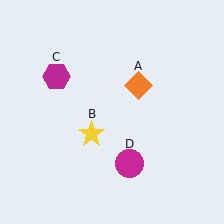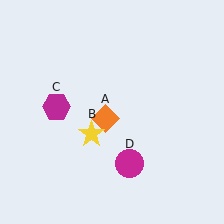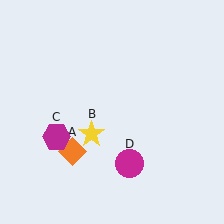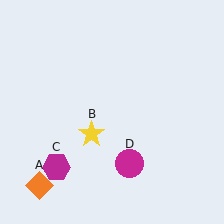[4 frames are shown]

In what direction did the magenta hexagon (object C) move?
The magenta hexagon (object C) moved down.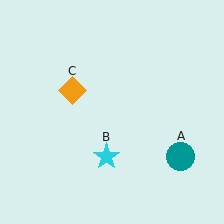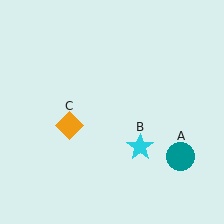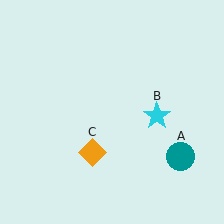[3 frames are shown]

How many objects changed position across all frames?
2 objects changed position: cyan star (object B), orange diamond (object C).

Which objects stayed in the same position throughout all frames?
Teal circle (object A) remained stationary.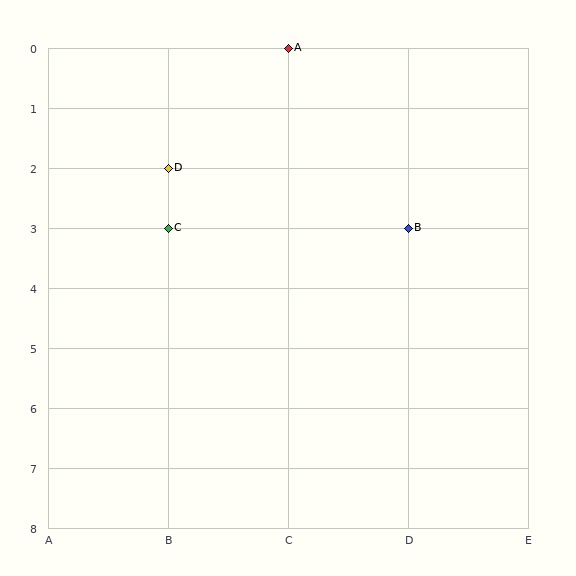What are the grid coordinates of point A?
Point A is at grid coordinates (C, 0).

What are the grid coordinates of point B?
Point B is at grid coordinates (D, 3).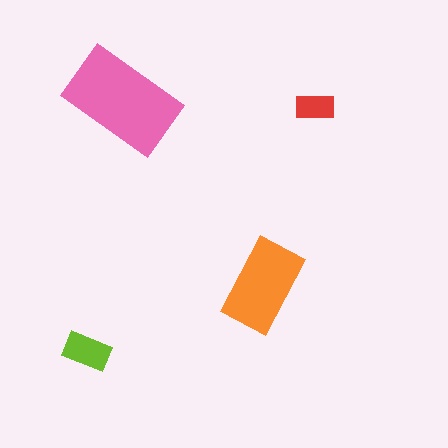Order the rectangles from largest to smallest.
the pink one, the orange one, the lime one, the red one.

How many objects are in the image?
There are 4 objects in the image.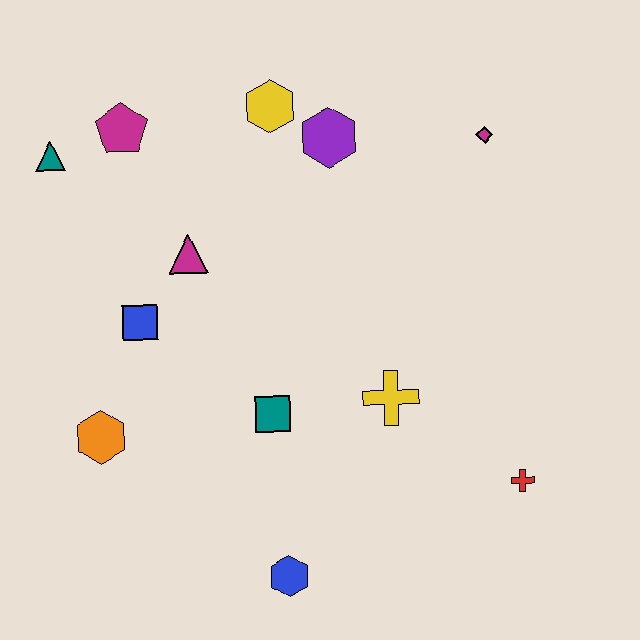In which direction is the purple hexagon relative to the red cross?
The purple hexagon is above the red cross.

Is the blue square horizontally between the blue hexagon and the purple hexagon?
No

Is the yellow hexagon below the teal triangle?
No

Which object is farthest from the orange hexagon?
The magenta diamond is farthest from the orange hexagon.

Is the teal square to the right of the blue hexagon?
No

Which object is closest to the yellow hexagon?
The purple hexagon is closest to the yellow hexagon.